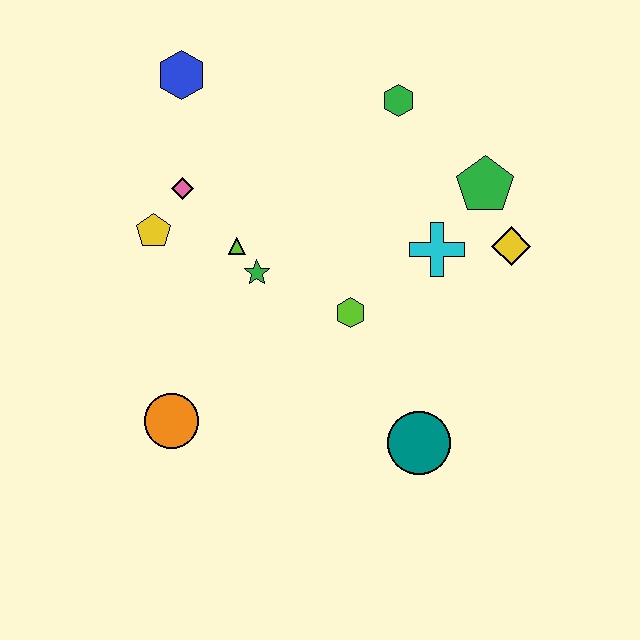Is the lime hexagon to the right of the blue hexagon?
Yes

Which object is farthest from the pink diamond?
The teal circle is farthest from the pink diamond.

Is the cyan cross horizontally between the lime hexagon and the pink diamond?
No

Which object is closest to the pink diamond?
The yellow pentagon is closest to the pink diamond.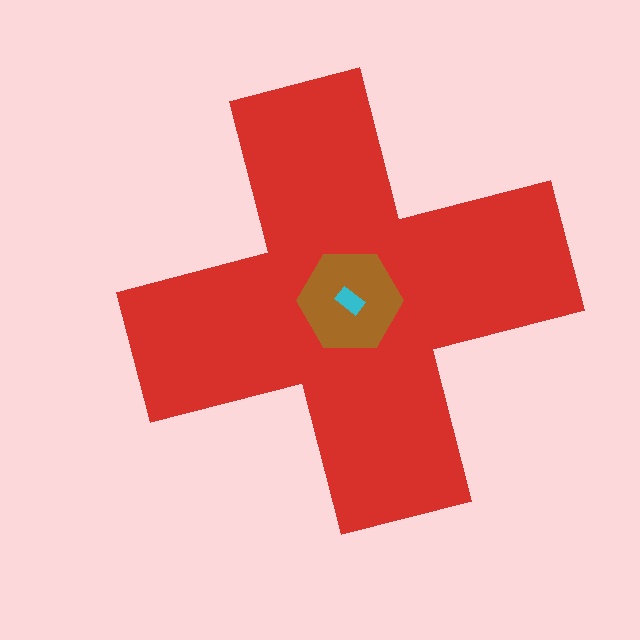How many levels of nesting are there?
3.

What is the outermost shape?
The red cross.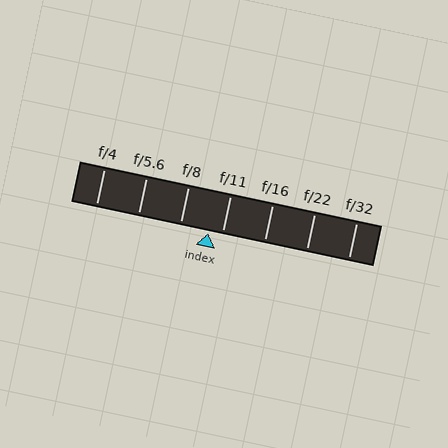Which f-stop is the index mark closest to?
The index mark is closest to f/11.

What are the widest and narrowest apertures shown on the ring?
The widest aperture shown is f/4 and the narrowest is f/32.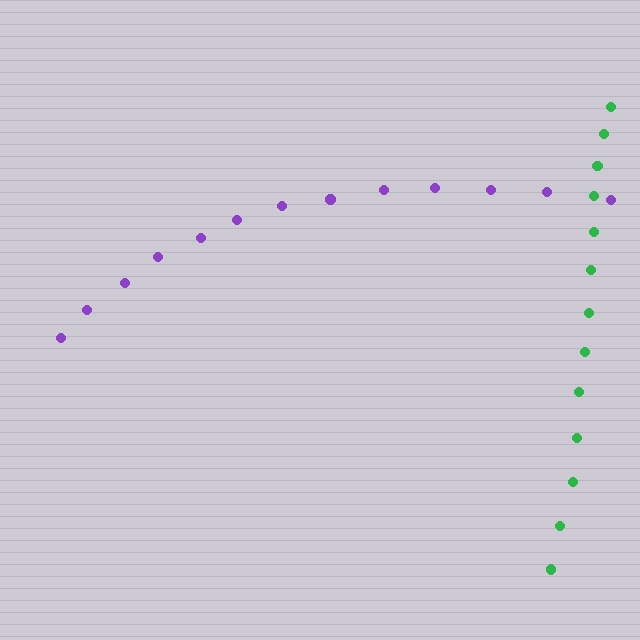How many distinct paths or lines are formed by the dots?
There are 2 distinct paths.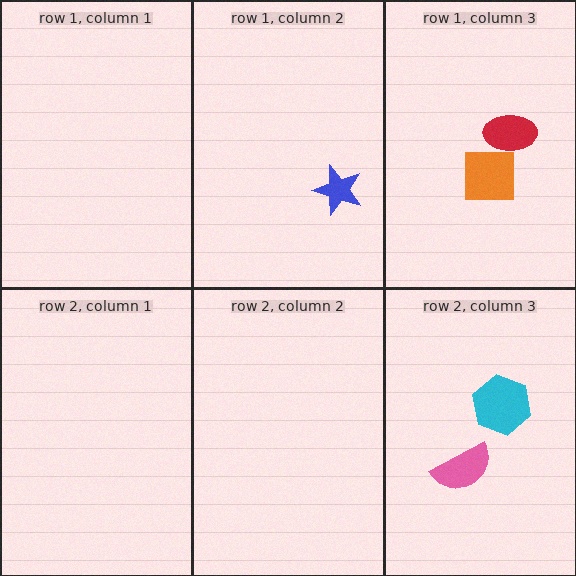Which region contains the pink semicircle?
The row 2, column 3 region.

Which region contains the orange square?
The row 1, column 3 region.